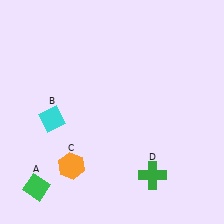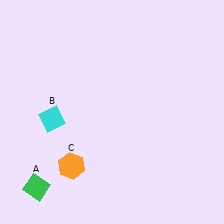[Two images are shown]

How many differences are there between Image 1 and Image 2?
There is 1 difference between the two images.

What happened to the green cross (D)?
The green cross (D) was removed in Image 2. It was in the bottom-right area of Image 1.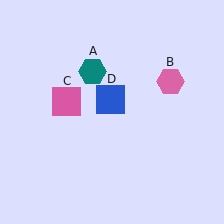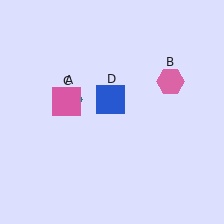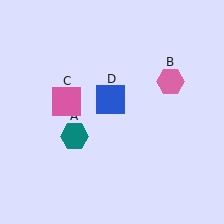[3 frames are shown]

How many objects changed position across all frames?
1 object changed position: teal hexagon (object A).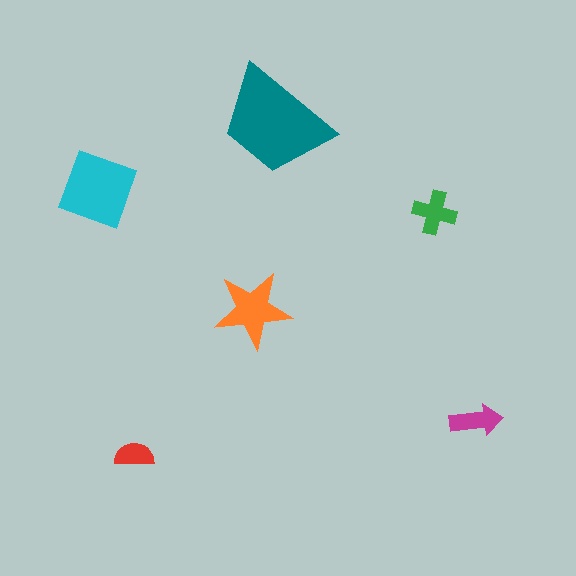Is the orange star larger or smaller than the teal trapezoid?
Smaller.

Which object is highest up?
The teal trapezoid is topmost.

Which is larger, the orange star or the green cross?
The orange star.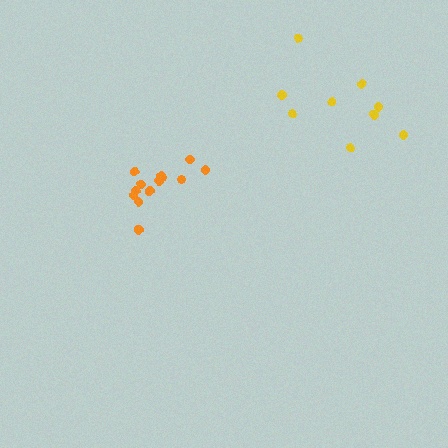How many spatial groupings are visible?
There are 2 spatial groupings.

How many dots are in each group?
Group 1: 13 dots, Group 2: 9 dots (22 total).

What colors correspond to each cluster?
The clusters are colored: orange, yellow.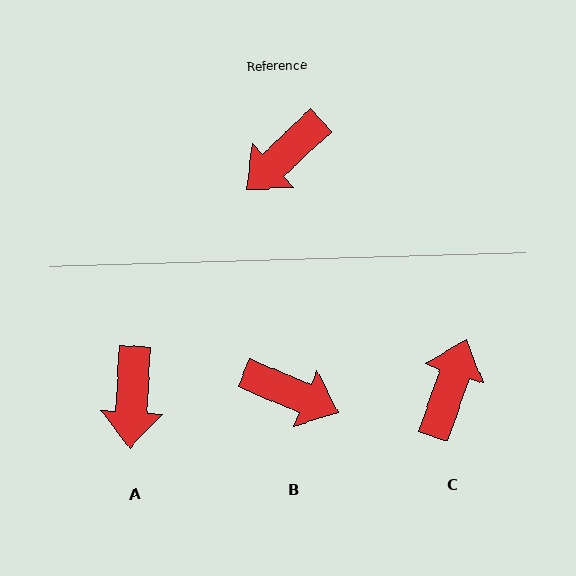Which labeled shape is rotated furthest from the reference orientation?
C, about 152 degrees away.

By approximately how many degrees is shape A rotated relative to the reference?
Approximately 44 degrees counter-clockwise.